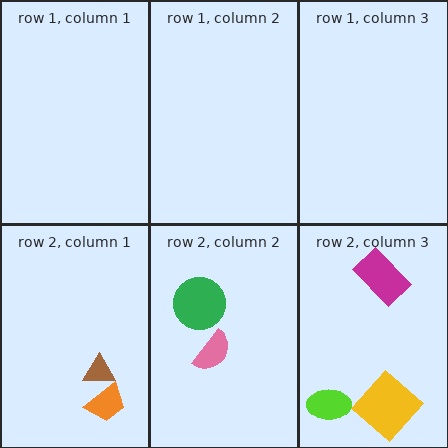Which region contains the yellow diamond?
The row 2, column 3 region.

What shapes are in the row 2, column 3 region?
The magenta rectangle, the yellow diamond, the lime ellipse.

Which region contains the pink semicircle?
The row 2, column 2 region.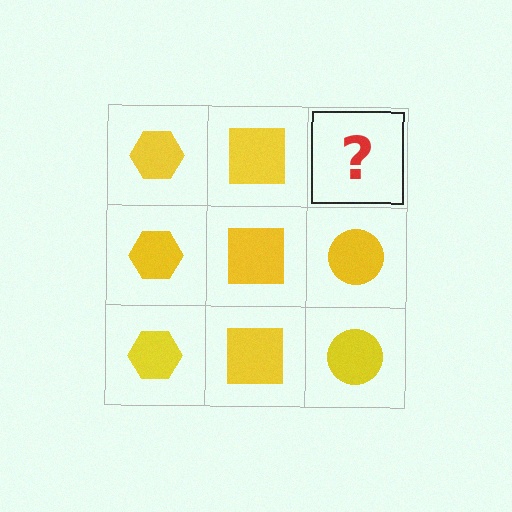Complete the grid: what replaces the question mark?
The question mark should be replaced with a yellow circle.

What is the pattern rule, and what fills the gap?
The rule is that each column has a consistent shape. The gap should be filled with a yellow circle.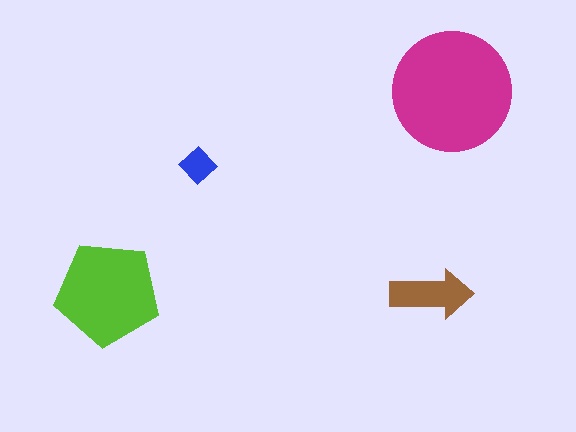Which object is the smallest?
The blue diamond.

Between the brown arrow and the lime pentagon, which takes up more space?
The lime pentagon.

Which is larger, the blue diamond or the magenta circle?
The magenta circle.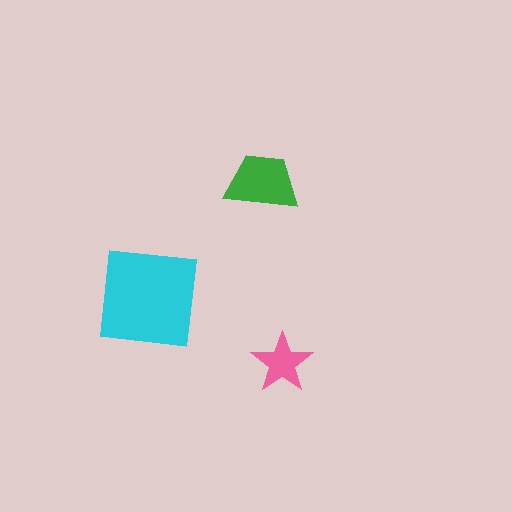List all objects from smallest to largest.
The pink star, the green trapezoid, the cyan square.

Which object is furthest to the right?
The pink star is rightmost.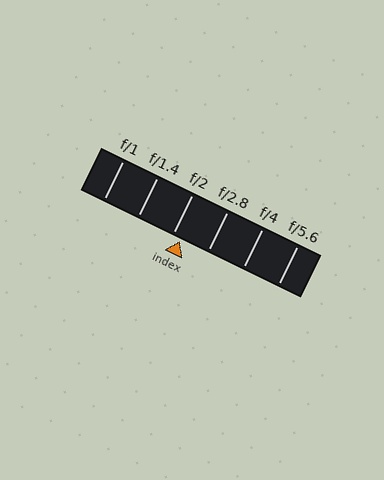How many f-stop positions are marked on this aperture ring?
There are 6 f-stop positions marked.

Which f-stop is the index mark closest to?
The index mark is closest to f/2.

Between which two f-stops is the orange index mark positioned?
The index mark is between f/2 and f/2.8.